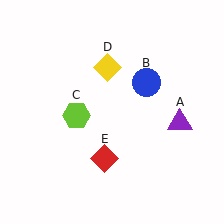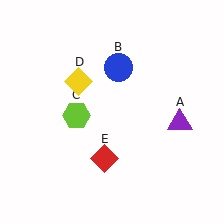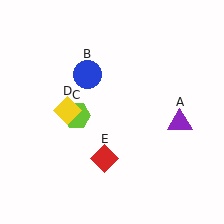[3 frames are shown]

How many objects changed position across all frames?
2 objects changed position: blue circle (object B), yellow diamond (object D).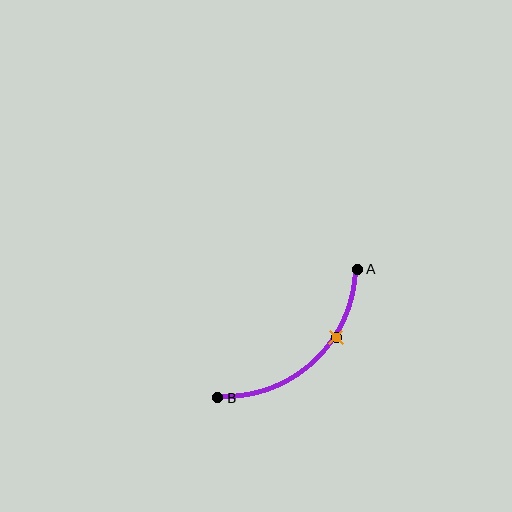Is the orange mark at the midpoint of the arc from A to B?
No. The orange mark lies on the arc but is closer to endpoint A. The arc midpoint would be at the point on the curve equidistant along the arc from both A and B.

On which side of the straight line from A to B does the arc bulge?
The arc bulges below and to the right of the straight line connecting A and B.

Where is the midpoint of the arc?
The arc midpoint is the point on the curve farthest from the straight line joining A and B. It sits below and to the right of that line.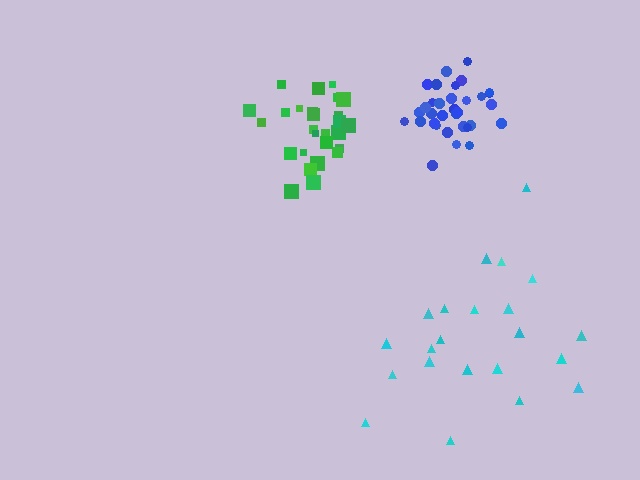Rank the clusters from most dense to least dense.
blue, green, cyan.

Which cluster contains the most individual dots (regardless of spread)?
Blue (33).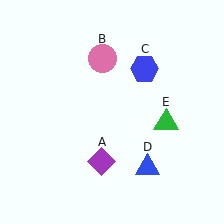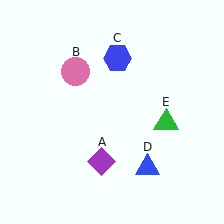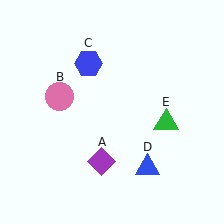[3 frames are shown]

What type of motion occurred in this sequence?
The pink circle (object B), blue hexagon (object C) rotated counterclockwise around the center of the scene.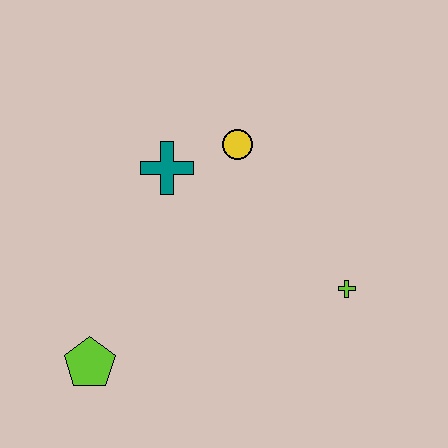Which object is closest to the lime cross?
The yellow circle is closest to the lime cross.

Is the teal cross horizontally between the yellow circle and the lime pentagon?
Yes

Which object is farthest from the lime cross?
The lime pentagon is farthest from the lime cross.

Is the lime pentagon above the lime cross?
No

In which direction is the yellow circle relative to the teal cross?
The yellow circle is to the right of the teal cross.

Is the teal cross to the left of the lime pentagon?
No